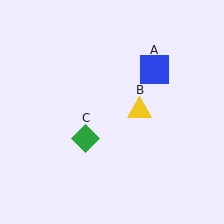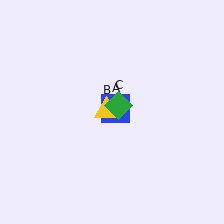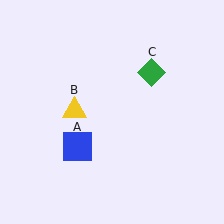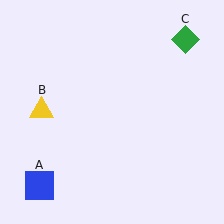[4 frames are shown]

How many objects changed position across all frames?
3 objects changed position: blue square (object A), yellow triangle (object B), green diamond (object C).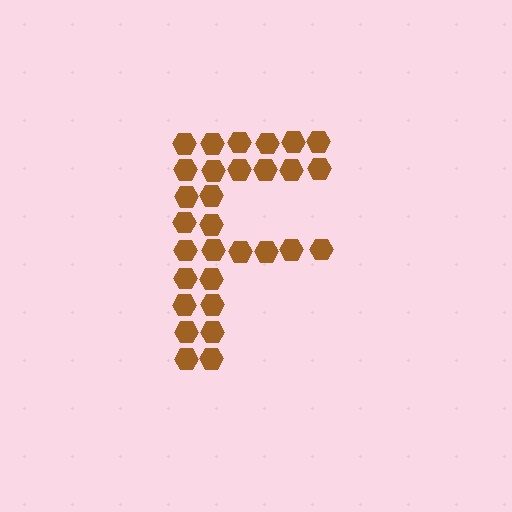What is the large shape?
The large shape is the letter F.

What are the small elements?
The small elements are hexagons.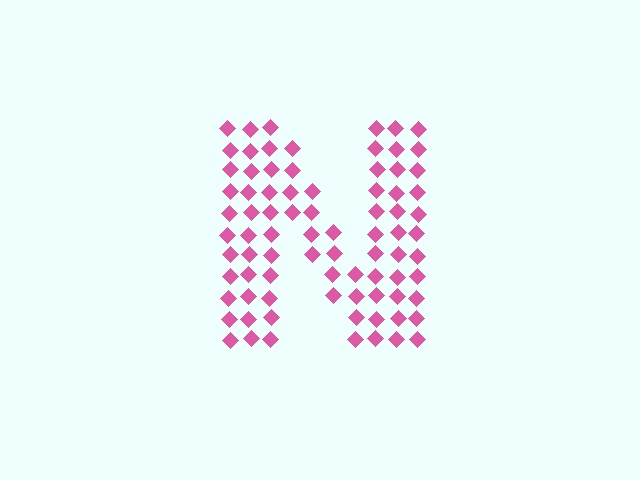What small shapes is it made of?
It is made of small diamonds.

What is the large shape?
The large shape is the letter N.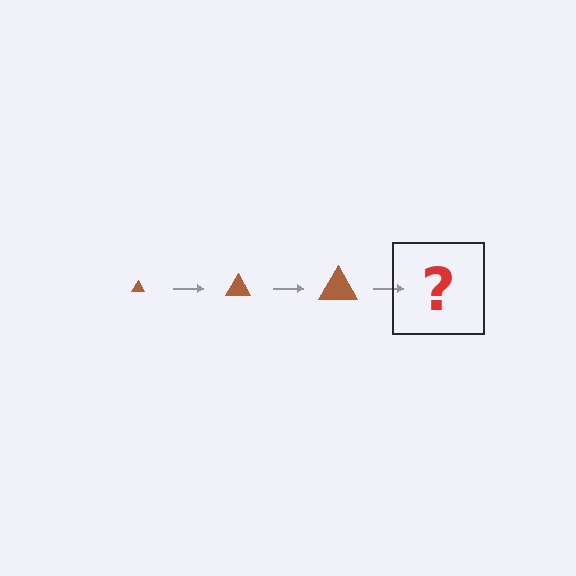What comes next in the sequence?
The next element should be a brown triangle, larger than the previous one.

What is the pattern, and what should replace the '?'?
The pattern is that the triangle gets progressively larger each step. The '?' should be a brown triangle, larger than the previous one.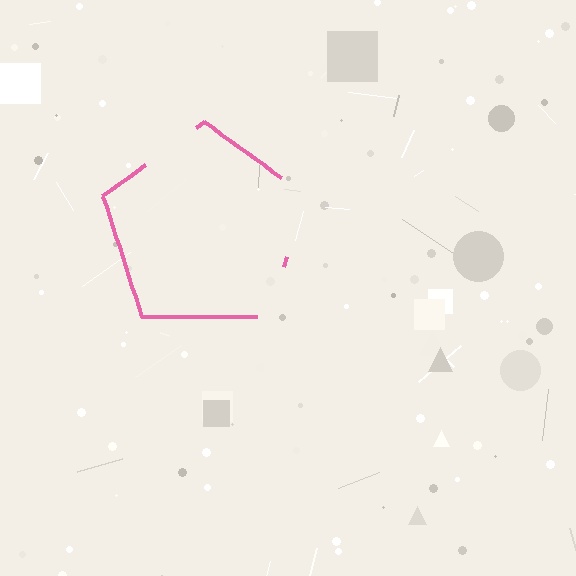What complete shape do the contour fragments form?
The contour fragments form a pentagon.